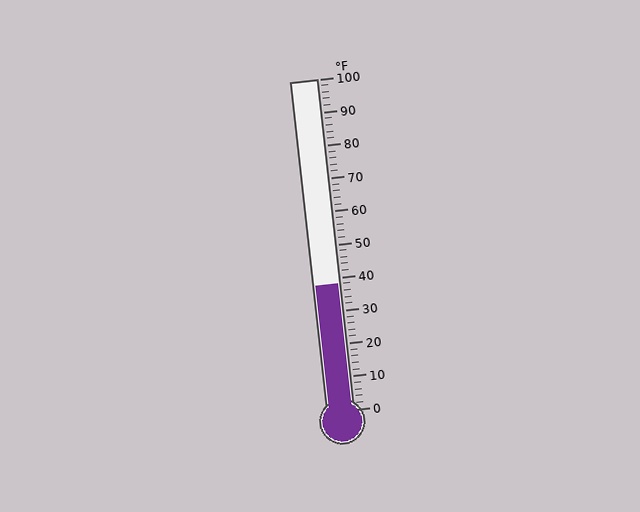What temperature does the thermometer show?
The thermometer shows approximately 38°F.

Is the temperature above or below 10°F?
The temperature is above 10°F.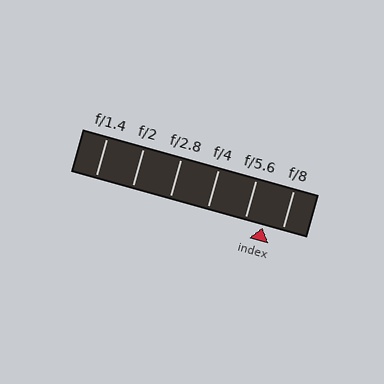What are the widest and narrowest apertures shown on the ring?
The widest aperture shown is f/1.4 and the narrowest is f/8.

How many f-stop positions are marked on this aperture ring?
There are 6 f-stop positions marked.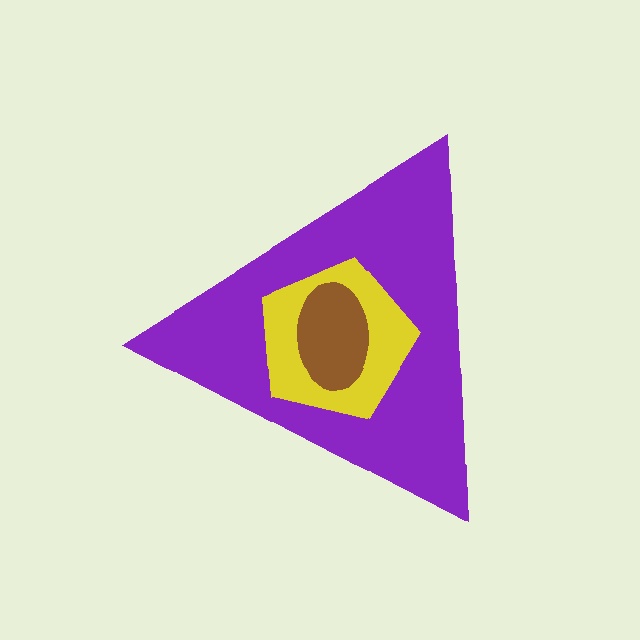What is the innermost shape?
The brown ellipse.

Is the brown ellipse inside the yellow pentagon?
Yes.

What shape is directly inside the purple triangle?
The yellow pentagon.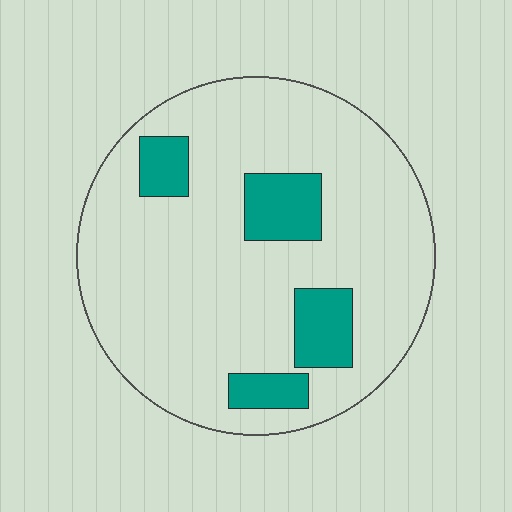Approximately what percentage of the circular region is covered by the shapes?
Approximately 15%.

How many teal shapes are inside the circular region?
4.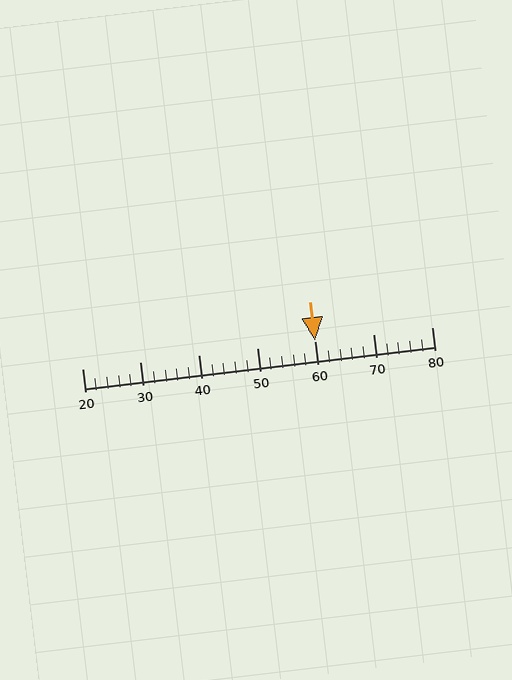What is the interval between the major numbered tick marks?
The major tick marks are spaced 10 units apart.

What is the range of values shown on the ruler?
The ruler shows values from 20 to 80.